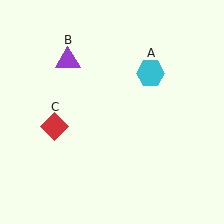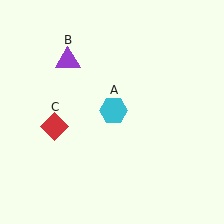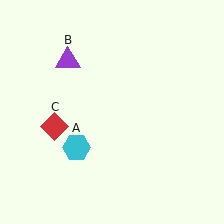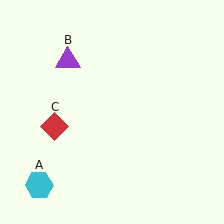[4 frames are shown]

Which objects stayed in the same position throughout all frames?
Purple triangle (object B) and red diamond (object C) remained stationary.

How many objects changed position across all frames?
1 object changed position: cyan hexagon (object A).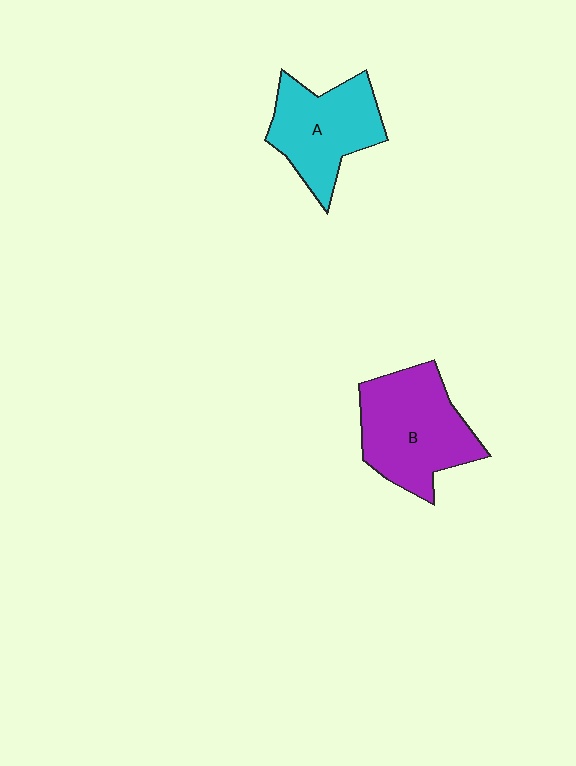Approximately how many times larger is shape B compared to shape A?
Approximately 1.2 times.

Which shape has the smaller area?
Shape A (cyan).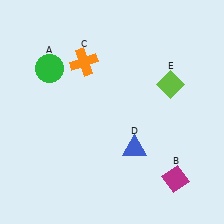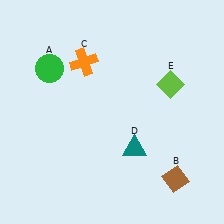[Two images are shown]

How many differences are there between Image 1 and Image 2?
There are 2 differences between the two images.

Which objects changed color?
B changed from magenta to brown. D changed from blue to teal.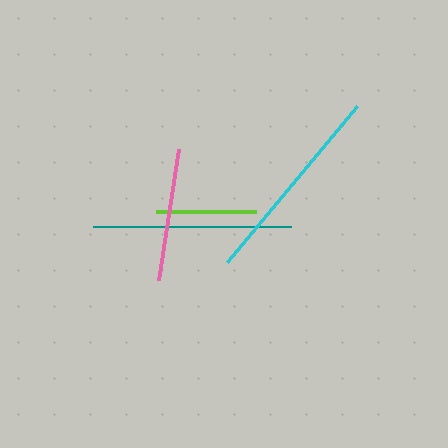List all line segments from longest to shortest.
From longest to shortest: cyan, teal, pink, lime.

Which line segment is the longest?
The cyan line is the longest at approximately 204 pixels.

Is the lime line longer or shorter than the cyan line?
The cyan line is longer than the lime line.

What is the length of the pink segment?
The pink segment is approximately 133 pixels long.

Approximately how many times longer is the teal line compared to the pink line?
The teal line is approximately 1.5 times the length of the pink line.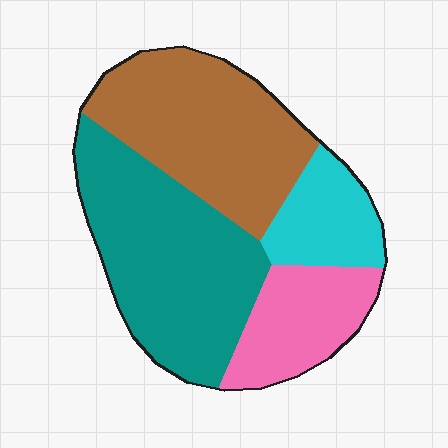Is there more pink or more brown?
Brown.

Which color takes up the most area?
Teal, at roughly 40%.